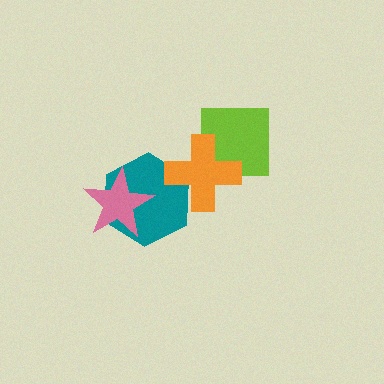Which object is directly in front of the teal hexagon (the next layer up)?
The pink star is directly in front of the teal hexagon.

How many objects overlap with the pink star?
1 object overlaps with the pink star.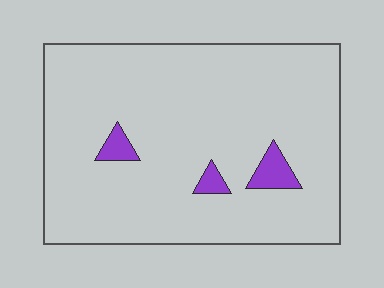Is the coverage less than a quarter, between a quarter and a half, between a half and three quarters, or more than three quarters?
Less than a quarter.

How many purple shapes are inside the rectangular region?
3.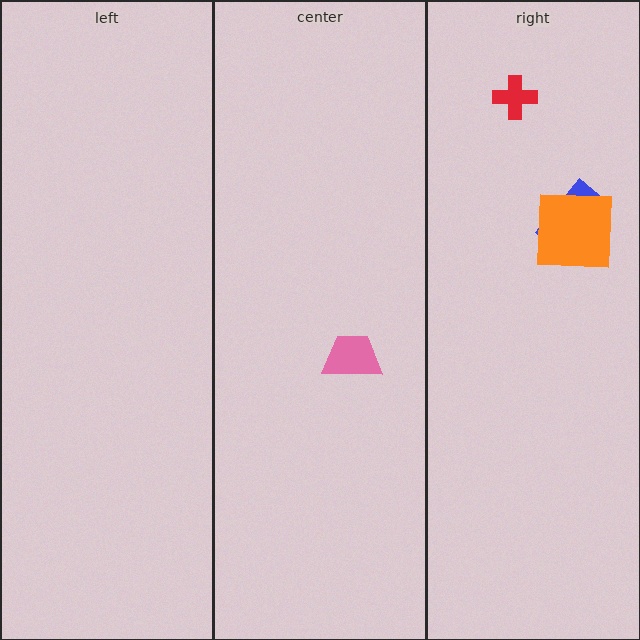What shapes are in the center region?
The pink trapezoid.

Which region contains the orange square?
The right region.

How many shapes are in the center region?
1.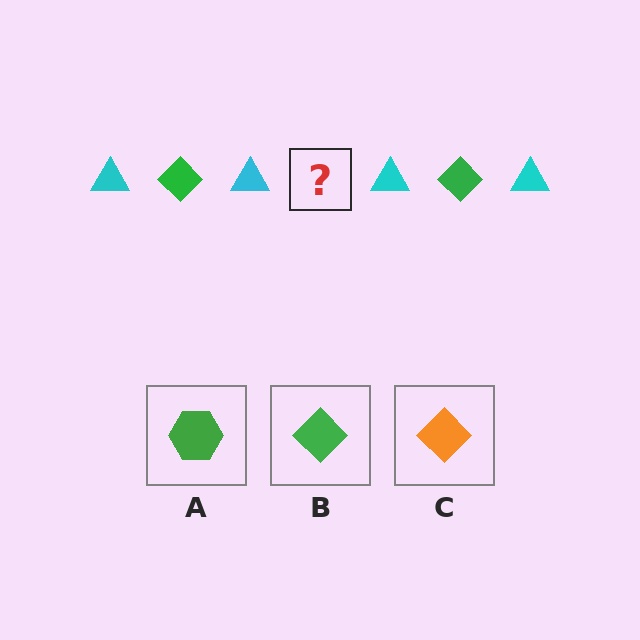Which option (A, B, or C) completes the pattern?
B.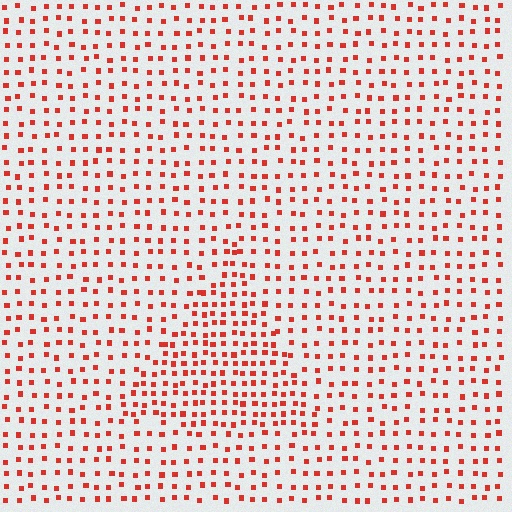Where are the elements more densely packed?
The elements are more densely packed inside the triangle boundary.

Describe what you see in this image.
The image contains small red elements arranged at two different densities. A triangle-shaped region is visible where the elements are more densely packed than the surrounding area.